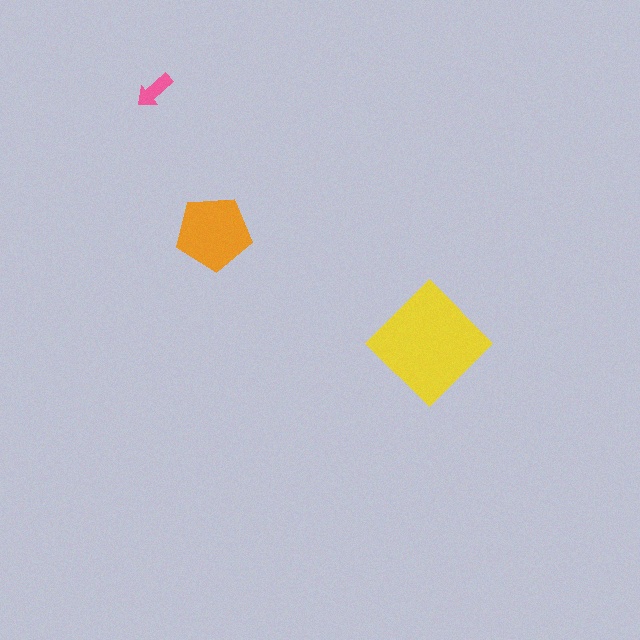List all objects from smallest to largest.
The pink arrow, the orange pentagon, the yellow diamond.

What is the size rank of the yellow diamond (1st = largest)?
1st.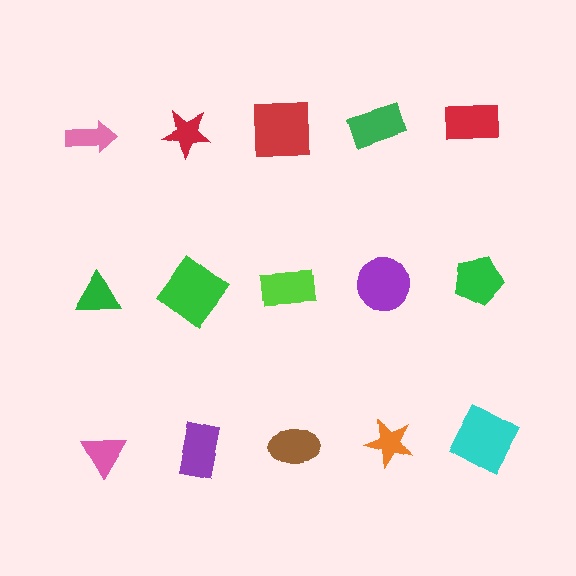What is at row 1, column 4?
A green rectangle.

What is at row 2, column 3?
A lime rectangle.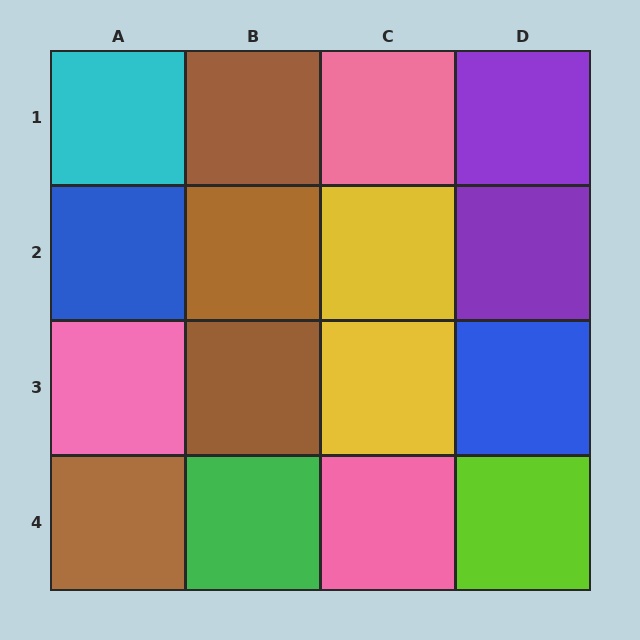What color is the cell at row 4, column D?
Lime.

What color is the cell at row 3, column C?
Yellow.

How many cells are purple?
2 cells are purple.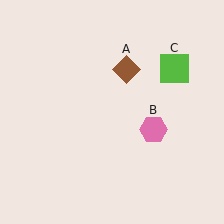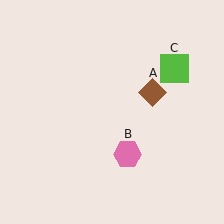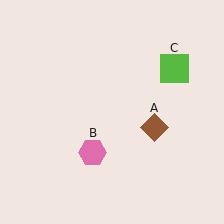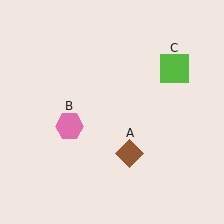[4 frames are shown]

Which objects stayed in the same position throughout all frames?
Lime square (object C) remained stationary.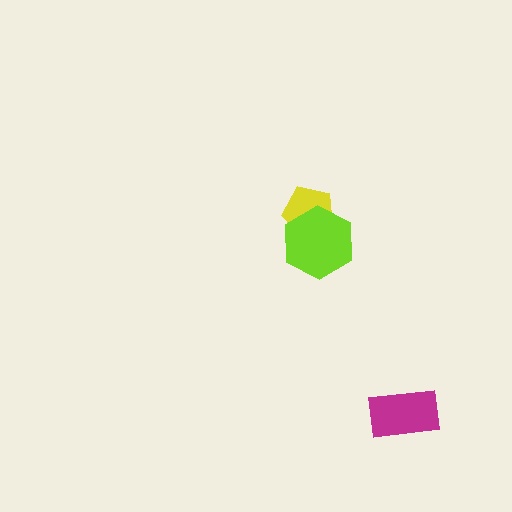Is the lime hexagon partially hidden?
No, no other shape covers it.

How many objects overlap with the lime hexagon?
1 object overlaps with the lime hexagon.